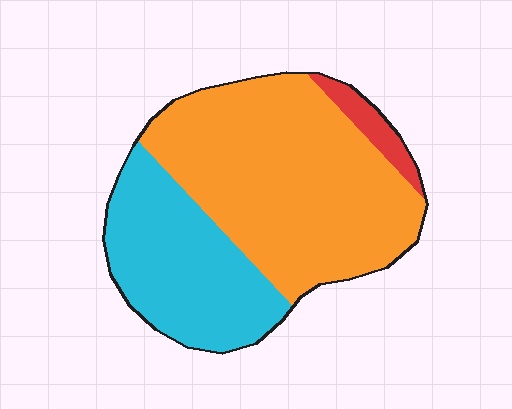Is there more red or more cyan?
Cyan.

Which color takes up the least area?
Red, at roughly 5%.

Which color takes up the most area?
Orange, at roughly 60%.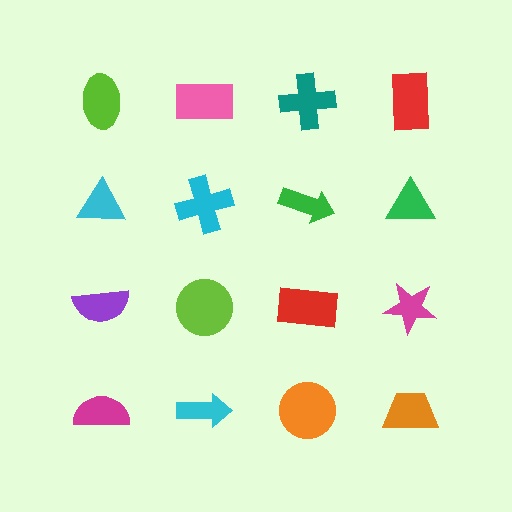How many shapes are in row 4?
4 shapes.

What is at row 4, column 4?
An orange trapezoid.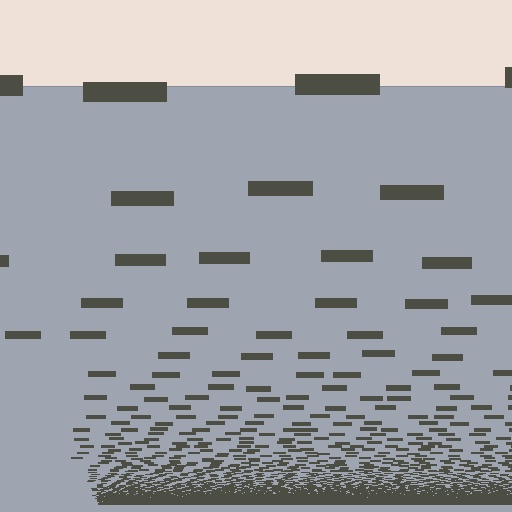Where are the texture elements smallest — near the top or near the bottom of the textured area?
Near the bottom.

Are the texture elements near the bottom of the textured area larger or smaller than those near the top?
Smaller. The gradient is inverted — elements near the bottom are smaller and denser.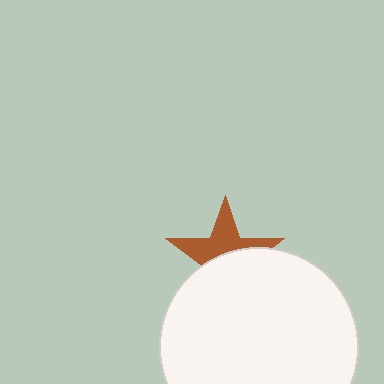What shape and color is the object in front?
The object in front is a white circle.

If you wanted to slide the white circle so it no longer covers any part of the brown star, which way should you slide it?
Slide it down — that is the most direct way to separate the two shapes.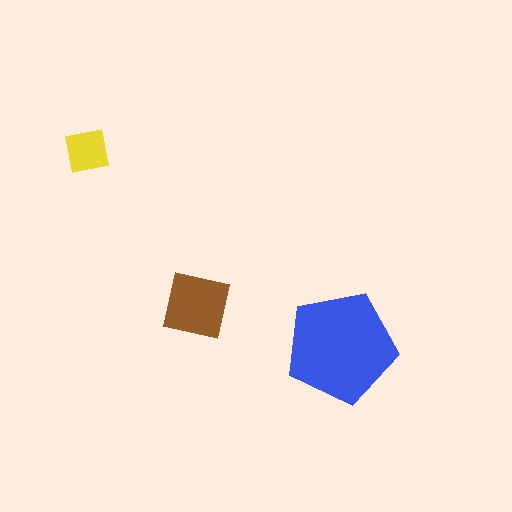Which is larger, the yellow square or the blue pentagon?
The blue pentagon.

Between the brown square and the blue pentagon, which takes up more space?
The blue pentagon.